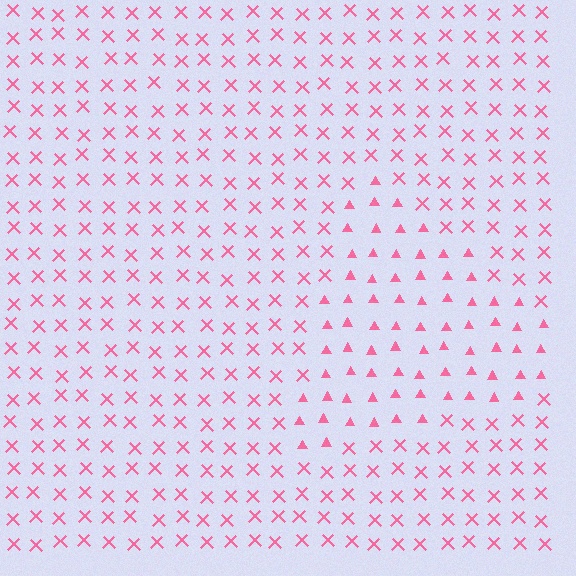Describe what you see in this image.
The image is filled with small pink elements arranged in a uniform grid. A triangle-shaped region contains triangles, while the surrounding area contains X marks. The boundary is defined purely by the change in element shape.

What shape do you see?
I see a triangle.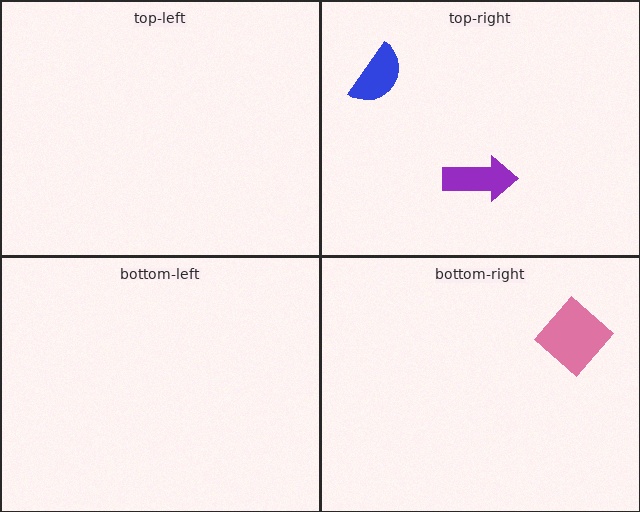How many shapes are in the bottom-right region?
1.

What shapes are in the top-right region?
The blue semicircle, the purple arrow.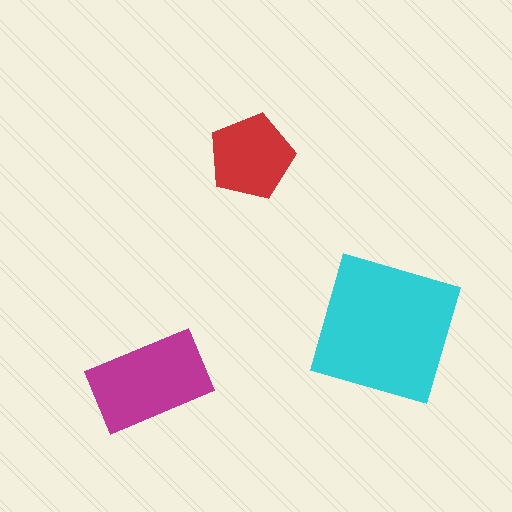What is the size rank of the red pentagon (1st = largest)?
3rd.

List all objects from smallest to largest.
The red pentagon, the magenta rectangle, the cyan square.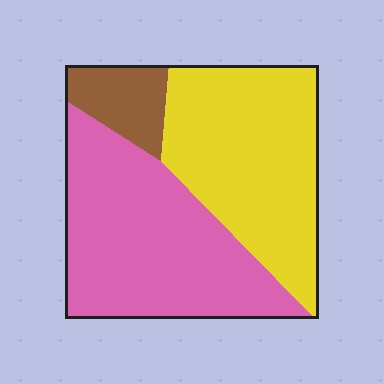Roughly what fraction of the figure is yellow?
Yellow takes up between a third and a half of the figure.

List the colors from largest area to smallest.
From largest to smallest: pink, yellow, brown.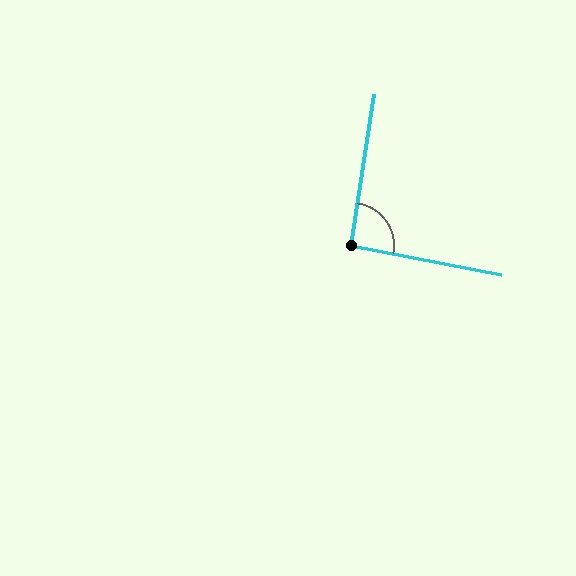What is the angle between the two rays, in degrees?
Approximately 92 degrees.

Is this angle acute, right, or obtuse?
It is approximately a right angle.